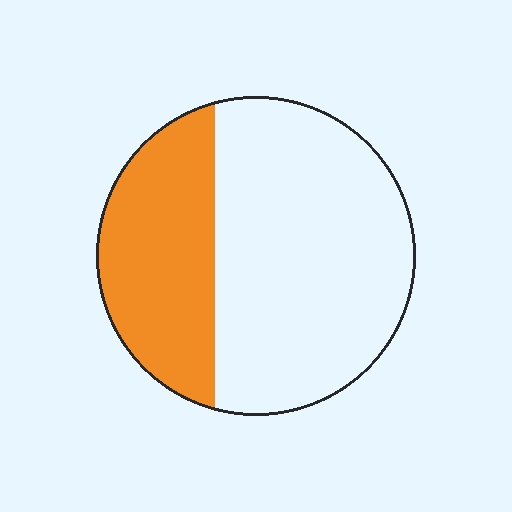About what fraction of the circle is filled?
About one third (1/3).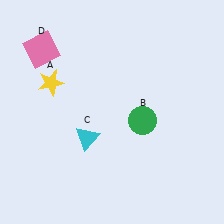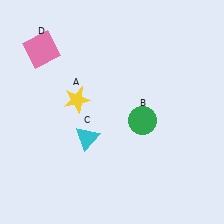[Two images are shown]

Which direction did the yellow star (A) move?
The yellow star (A) moved right.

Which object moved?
The yellow star (A) moved right.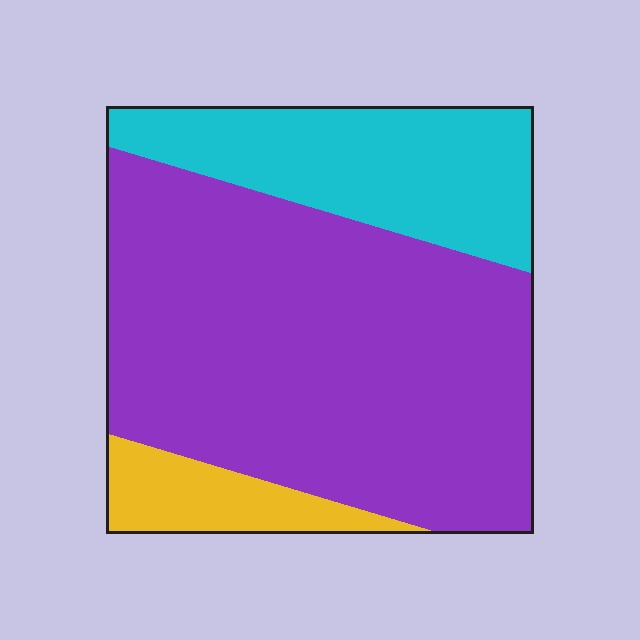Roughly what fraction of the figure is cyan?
Cyan covers around 25% of the figure.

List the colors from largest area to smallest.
From largest to smallest: purple, cyan, yellow.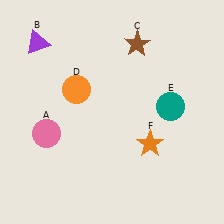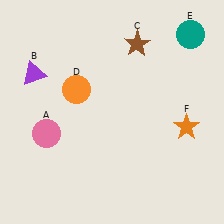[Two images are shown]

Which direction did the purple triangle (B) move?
The purple triangle (B) moved down.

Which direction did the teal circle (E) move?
The teal circle (E) moved up.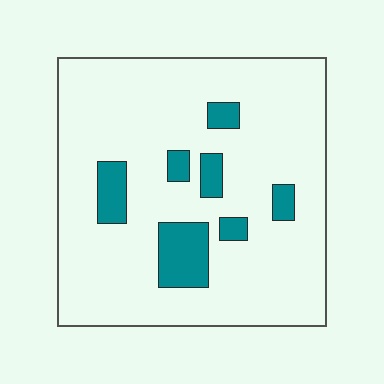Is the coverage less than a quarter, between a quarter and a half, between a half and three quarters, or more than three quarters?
Less than a quarter.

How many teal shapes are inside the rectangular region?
7.